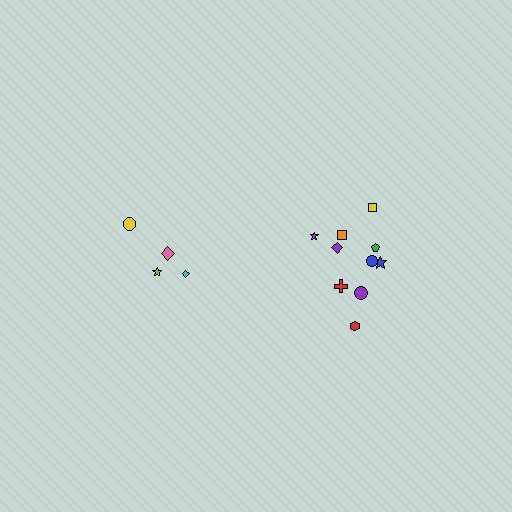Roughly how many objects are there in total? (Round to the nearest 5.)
Roughly 15 objects in total.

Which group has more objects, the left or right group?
The right group.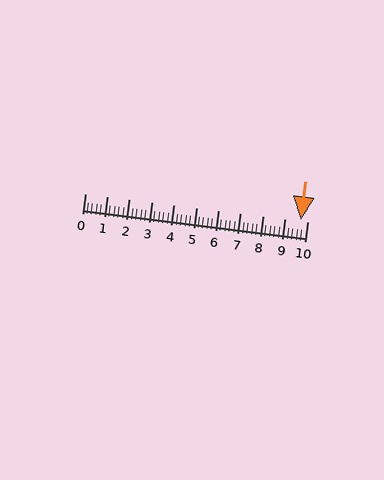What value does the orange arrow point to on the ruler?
The orange arrow points to approximately 9.7.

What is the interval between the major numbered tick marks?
The major tick marks are spaced 1 units apart.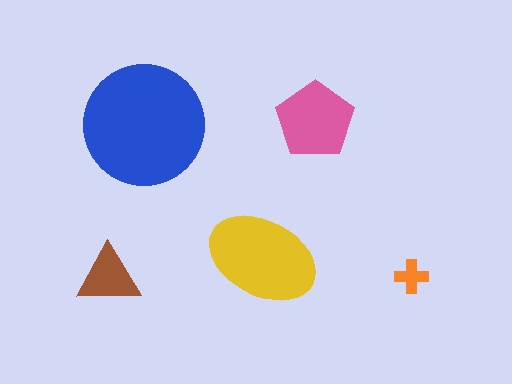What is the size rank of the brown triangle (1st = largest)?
4th.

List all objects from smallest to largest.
The orange cross, the brown triangle, the pink pentagon, the yellow ellipse, the blue circle.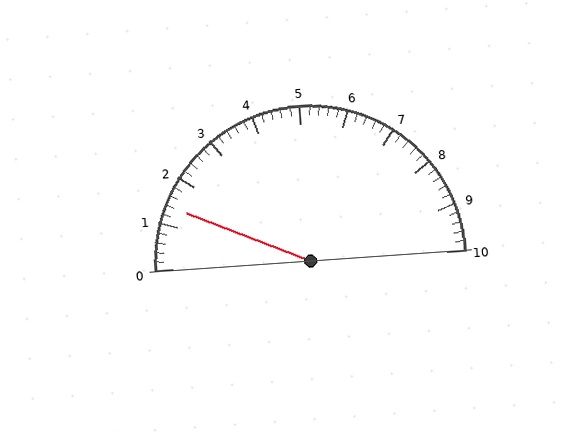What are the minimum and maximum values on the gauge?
The gauge ranges from 0 to 10.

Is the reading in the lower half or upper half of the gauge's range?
The reading is in the lower half of the range (0 to 10).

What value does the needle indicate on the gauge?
The needle indicates approximately 1.4.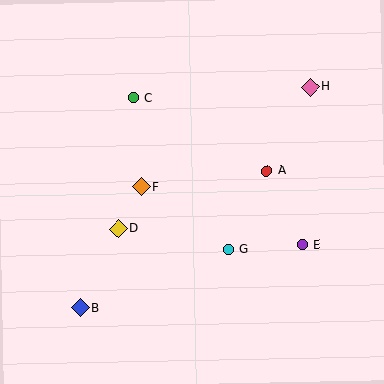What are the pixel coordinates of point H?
Point H is at (310, 87).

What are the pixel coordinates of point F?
Point F is at (141, 187).